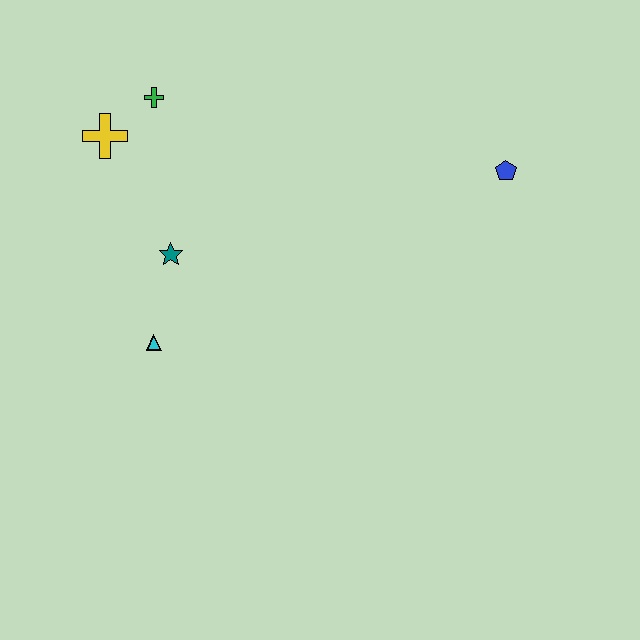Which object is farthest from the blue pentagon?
The yellow cross is farthest from the blue pentagon.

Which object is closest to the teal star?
The cyan triangle is closest to the teal star.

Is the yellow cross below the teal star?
No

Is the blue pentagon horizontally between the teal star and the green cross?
No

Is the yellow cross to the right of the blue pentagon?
No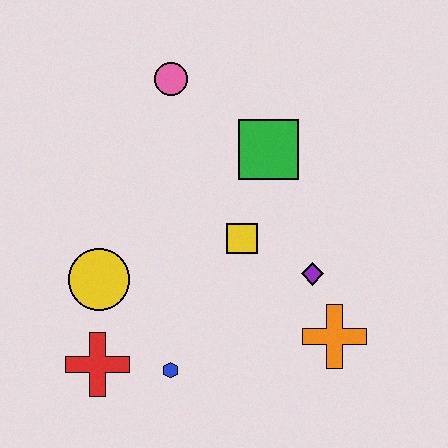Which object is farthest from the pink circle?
The orange cross is farthest from the pink circle.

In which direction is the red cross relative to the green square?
The red cross is below the green square.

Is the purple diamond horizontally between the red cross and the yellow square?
No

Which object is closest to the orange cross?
The purple diamond is closest to the orange cross.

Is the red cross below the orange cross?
Yes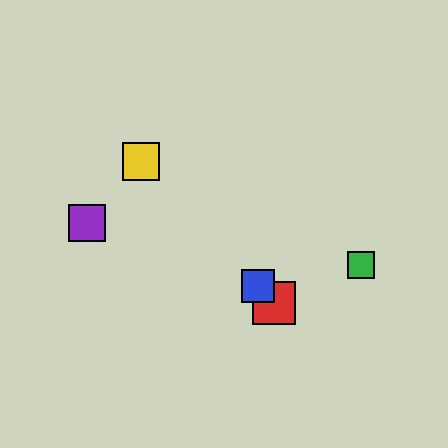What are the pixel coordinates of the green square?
The green square is at (361, 265).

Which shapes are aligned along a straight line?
The red square, the blue square, the yellow square are aligned along a straight line.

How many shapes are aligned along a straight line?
3 shapes (the red square, the blue square, the yellow square) are aligned along a straight line.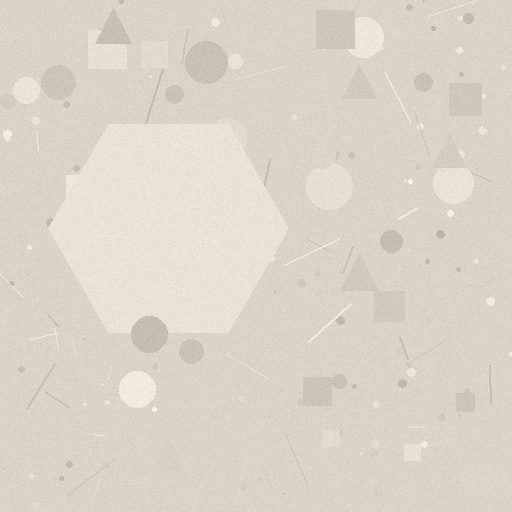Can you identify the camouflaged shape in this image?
The camouflaged shape is a hexagon.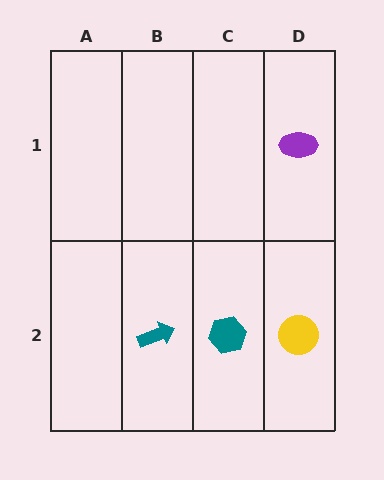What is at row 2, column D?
A yellow circle.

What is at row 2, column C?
A teal hexagon.